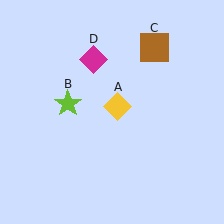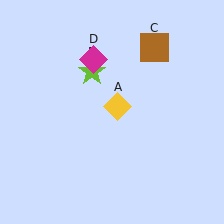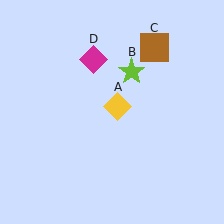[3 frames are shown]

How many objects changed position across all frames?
1 object changed position: lime star (object B).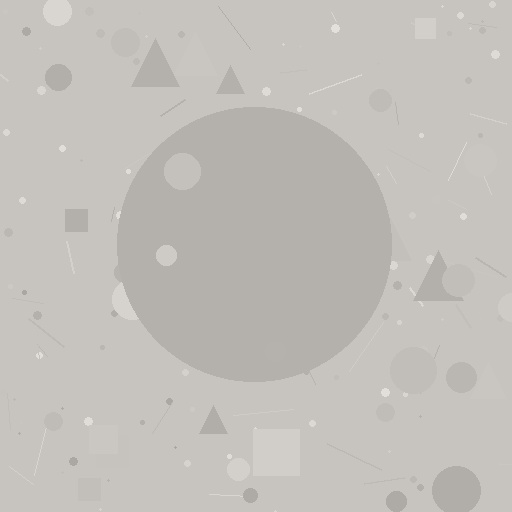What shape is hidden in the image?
A circle is hidden in the image.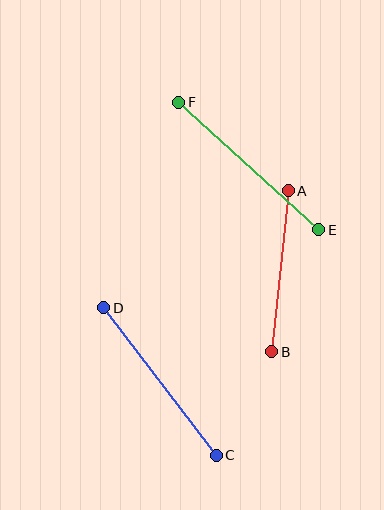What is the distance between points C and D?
The distance is approximately 186 pixels.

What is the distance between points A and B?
The distance is approximately 162 pixels.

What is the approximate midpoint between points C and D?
The midpoint is at approximately (160, 382) pixels.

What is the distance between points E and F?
The distance is approximately 189 pixels.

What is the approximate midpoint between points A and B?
The midpoint is at approximately (280, 271) pixels.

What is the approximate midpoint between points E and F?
The midpoint is at approximately (249, 166) pixels.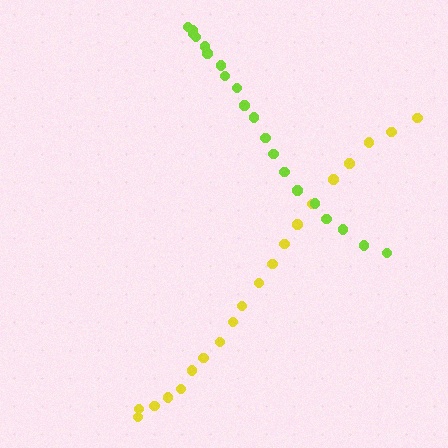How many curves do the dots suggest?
There are 2 distinct paths.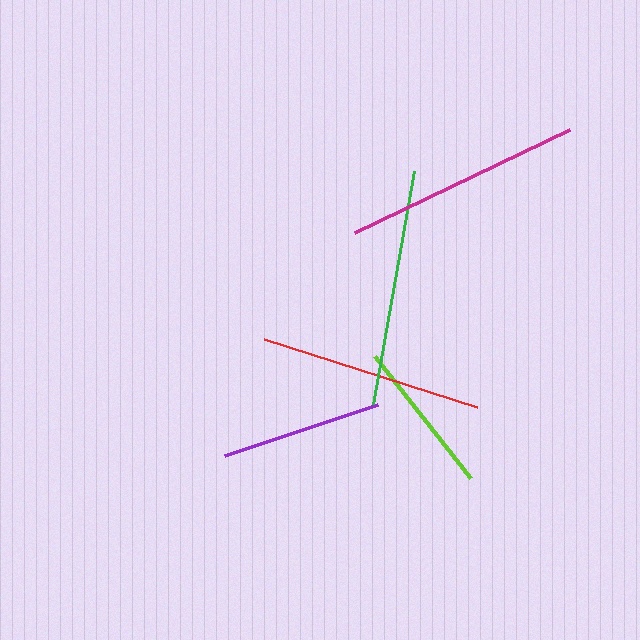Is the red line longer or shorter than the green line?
The green line is longer than the red line.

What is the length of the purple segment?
The purple segment is approximately 161 pixels long.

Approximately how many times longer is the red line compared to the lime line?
The red line is approximately 1.4 times the length of the lime line.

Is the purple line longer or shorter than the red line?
The red line is longer than the purple line.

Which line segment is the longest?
The magenta line is the longest at approximately 238 pixels.